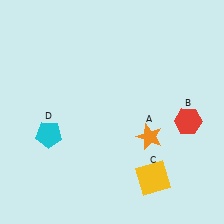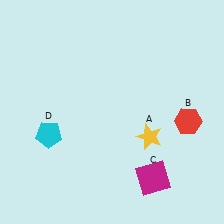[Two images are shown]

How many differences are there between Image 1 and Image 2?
There are 2 differences between the two images.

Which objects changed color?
A changed from orange to yellow. C changed from yellow to magenta.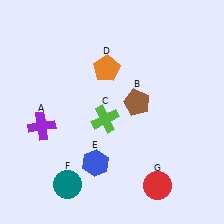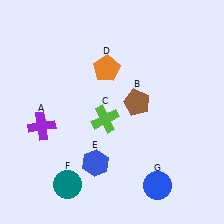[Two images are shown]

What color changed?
The circle (G) changed from red in Image 1 to blue in Image 2.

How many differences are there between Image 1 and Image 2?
There is 1 difference between the two images.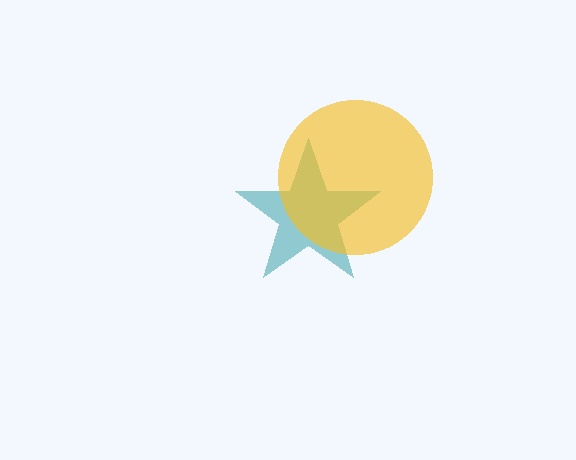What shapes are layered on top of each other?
The layered shapes are: a teal star, a yellow circle.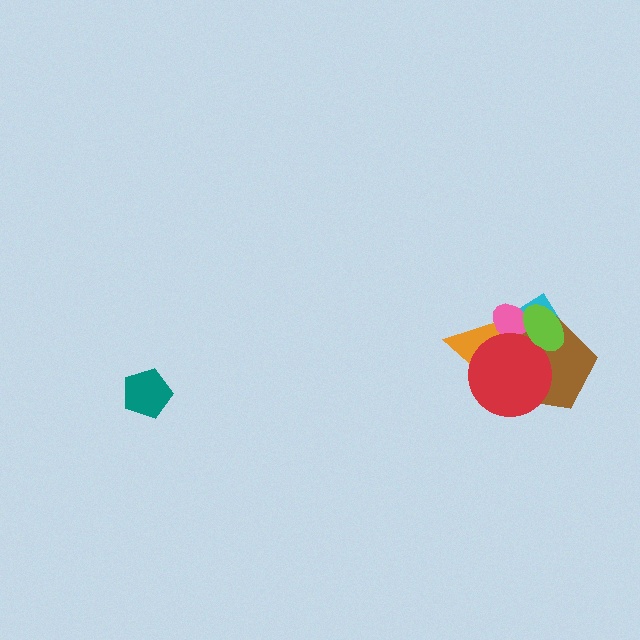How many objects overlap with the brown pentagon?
5 objects overlap with the brown pentagon.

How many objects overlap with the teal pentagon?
0 objects overlap with the teal pentagon.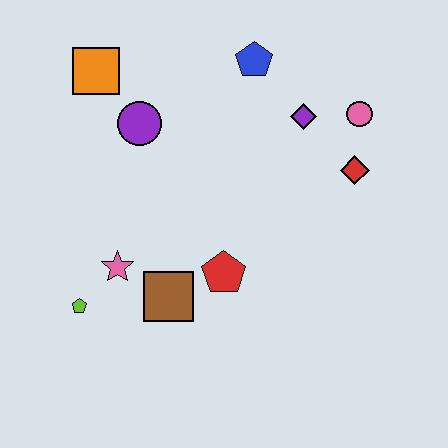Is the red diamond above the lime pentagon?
Yes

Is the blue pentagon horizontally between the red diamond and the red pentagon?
Yes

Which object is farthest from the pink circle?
The lime pentagon is farthest from the pink circle.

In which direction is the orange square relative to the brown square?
The orange square is above the brown square.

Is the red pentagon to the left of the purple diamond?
Yes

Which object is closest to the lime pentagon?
The pink star is closest to the lime pentagon.